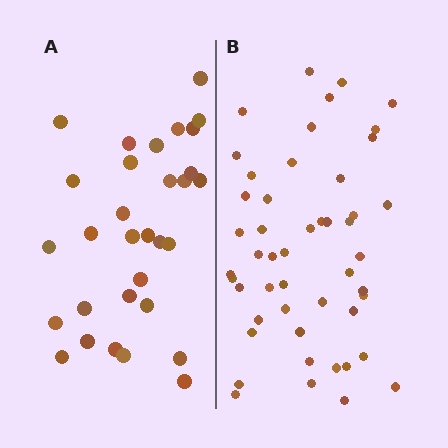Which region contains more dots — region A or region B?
Region B (the right region) has more dots.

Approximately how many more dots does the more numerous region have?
Region B has approximately 20 more dots than region A.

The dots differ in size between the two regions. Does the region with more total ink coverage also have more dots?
No. Region A has more total ink coverage because its dots are larger, but region B actually contains more individual dots. Total area can be misleading — the number of items is what matters here.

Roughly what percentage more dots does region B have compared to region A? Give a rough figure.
About 60% more.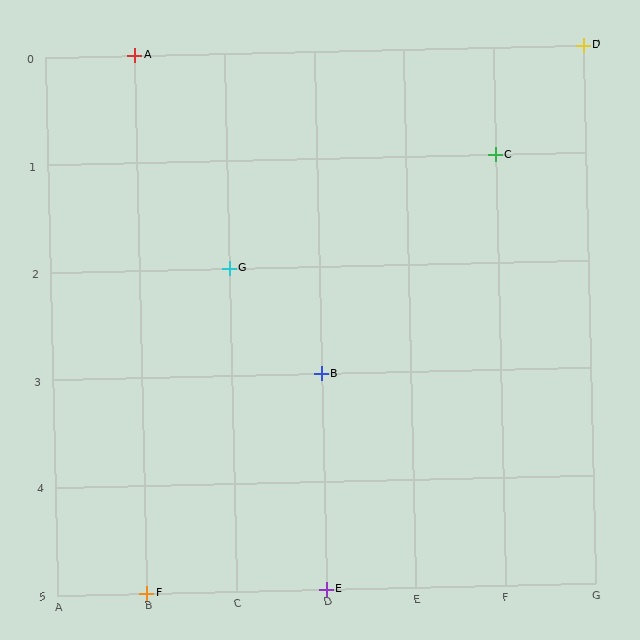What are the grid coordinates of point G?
Point G is at grid coordinates (C, 2).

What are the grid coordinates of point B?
Point B is at grid coordinates (D, 3).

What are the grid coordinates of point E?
Point E is at grid coordinates (D, 5).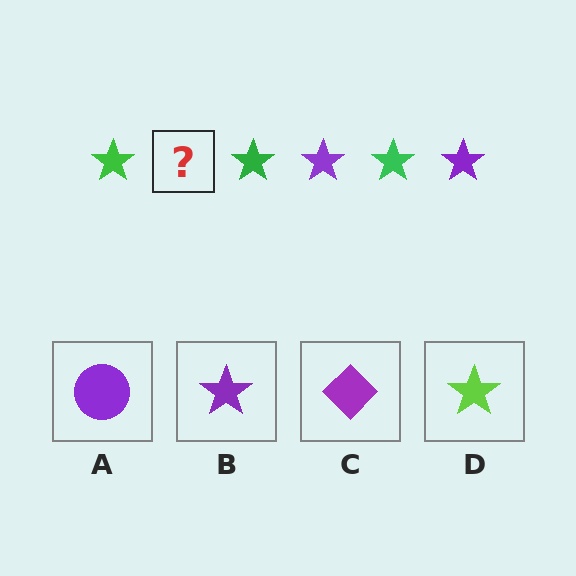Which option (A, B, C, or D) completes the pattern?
B.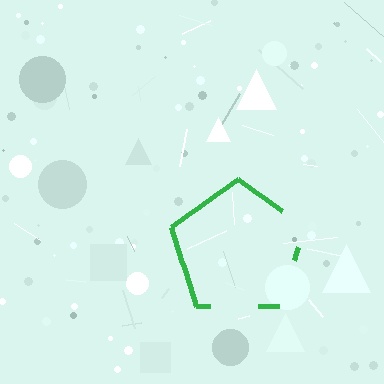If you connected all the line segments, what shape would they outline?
They would outline a pentagon.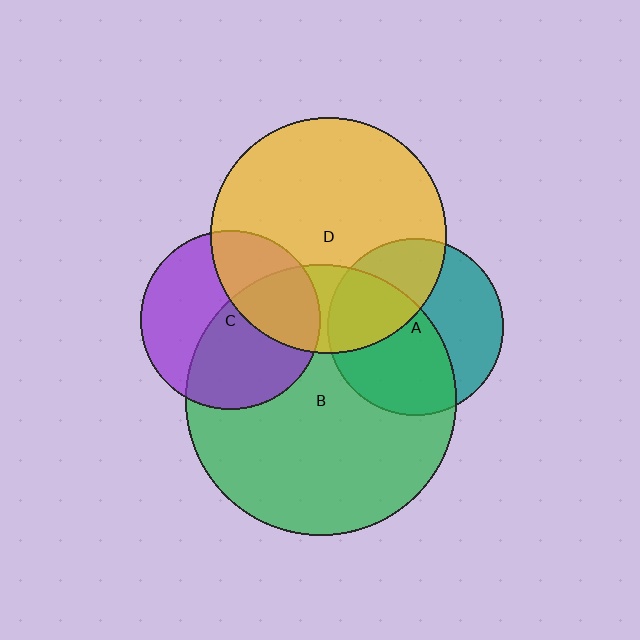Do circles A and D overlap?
Yes.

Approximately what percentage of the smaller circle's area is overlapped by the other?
Approximately 35%.